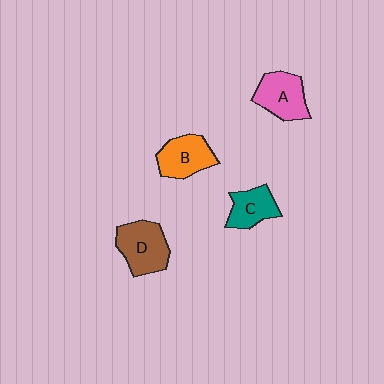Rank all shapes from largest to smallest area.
From largest to smallest: D (brown), A (pink), B (orange), C (teal).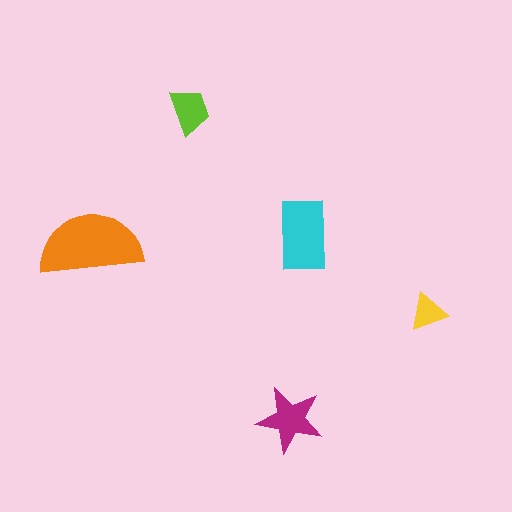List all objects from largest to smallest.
The orange semicircle, the cyan rectangle, the magenta star, the lime trapezoid, the yellow triangle.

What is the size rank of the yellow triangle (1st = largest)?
5th.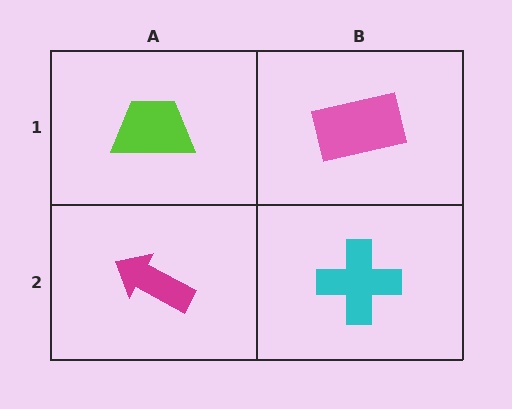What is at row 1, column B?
A pink rectangle.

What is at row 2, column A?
A magenta arrow.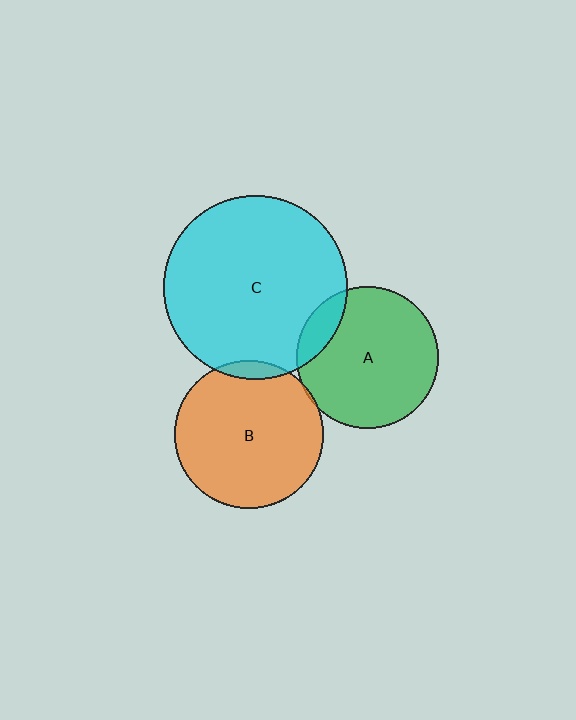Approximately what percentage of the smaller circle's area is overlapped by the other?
Approximately 15%.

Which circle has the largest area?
Circle C (cyan).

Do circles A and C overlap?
Yes.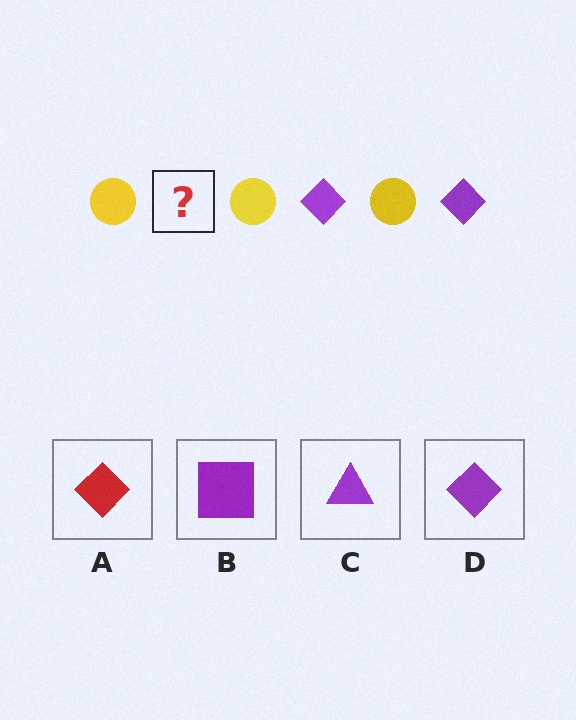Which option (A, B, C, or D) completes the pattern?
D.